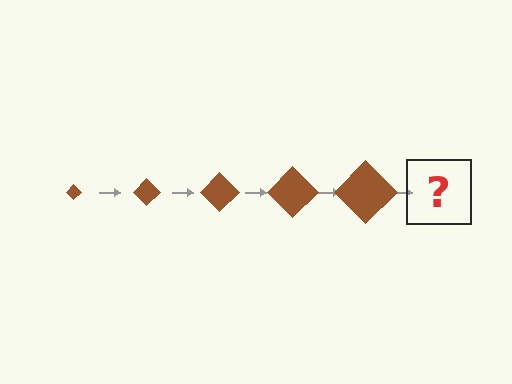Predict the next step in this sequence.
The next step is a brown diamond, larger than the previous one.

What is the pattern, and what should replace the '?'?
The pattern is that the diamond gets progressively larger each step. The '?' should be a brown diamond, larger than the previous one.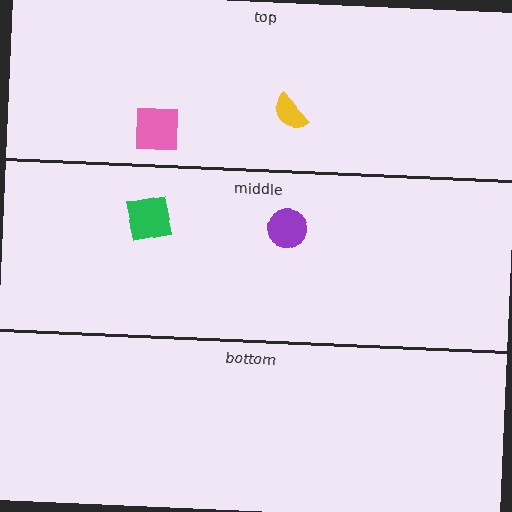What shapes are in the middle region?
The green square, the purple circle.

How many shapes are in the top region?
2.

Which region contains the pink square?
The top region.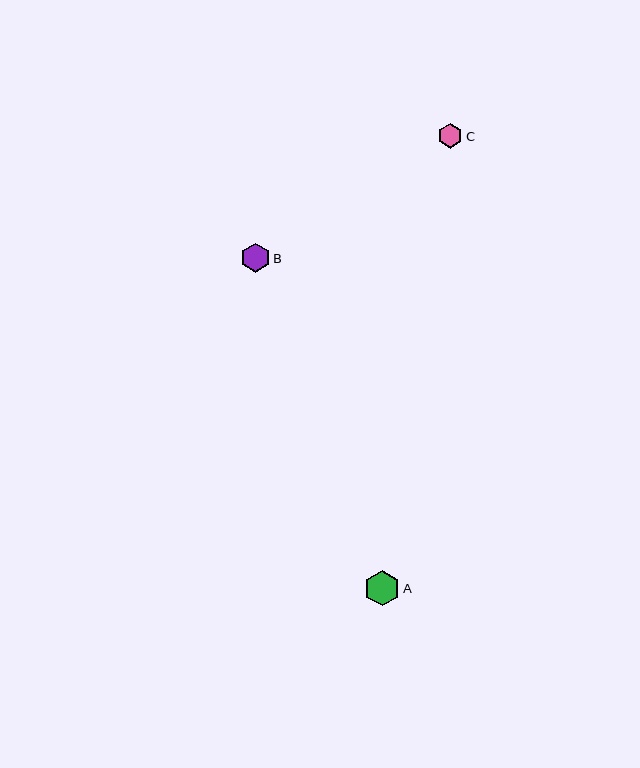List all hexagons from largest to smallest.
From largest to smallest: A, B, C.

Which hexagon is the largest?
Hexagon A is the largest with a size of approximately 35 pixels.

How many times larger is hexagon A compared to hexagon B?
Hexagon A is approximately 1.2 times the size of hexagon B.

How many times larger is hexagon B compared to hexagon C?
Hexagon B is approximately 1.2 times the size of hexagon C.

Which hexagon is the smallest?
Hexagon C is the smallest with a size of approximately 25 pixels.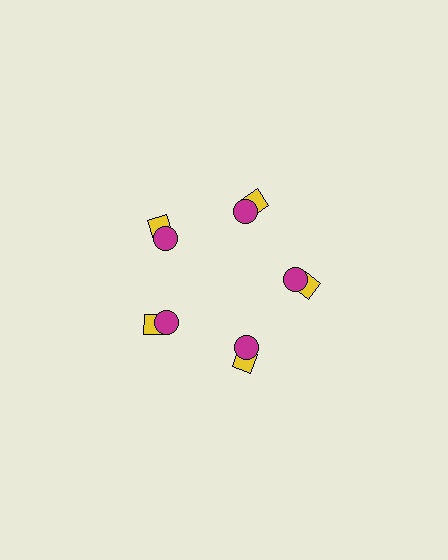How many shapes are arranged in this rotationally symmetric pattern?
There are 10 shapes, arranged in 5 groups of 2.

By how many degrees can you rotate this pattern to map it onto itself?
The pattern maps onto itself every 72 degrees of rotation.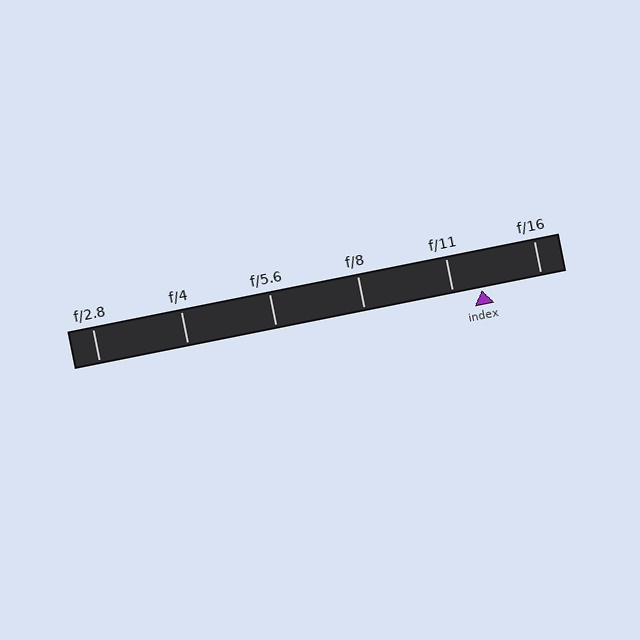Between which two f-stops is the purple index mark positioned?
The index mark is between f/11 and f/16.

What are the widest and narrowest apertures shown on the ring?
The widest aperture shown is f/2.8 and the narrowest is f/16.